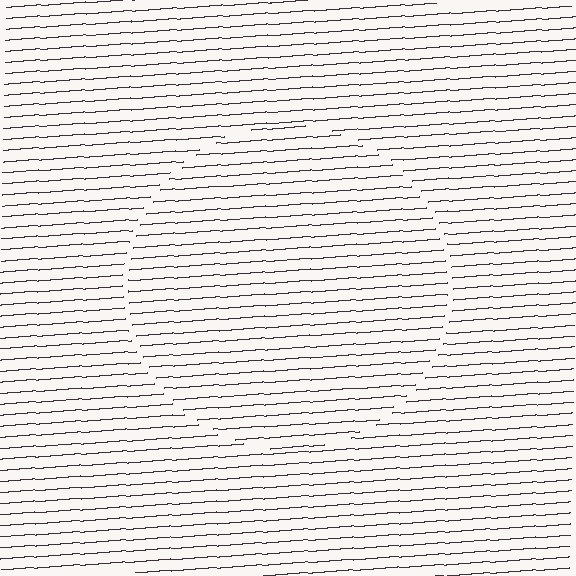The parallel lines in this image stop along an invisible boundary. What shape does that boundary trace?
An illusory circle. The interior of the shape contains the same grating, shifted by half a period — the contour is defined by the phase discontinuity where line-ends from the inner and outer gratings abut.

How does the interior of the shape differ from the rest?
The interior of the shape contains the same grating, shifted by half a period — the contour is defined by the phase discontinuity where line-ends from the inner and outer gratings abut.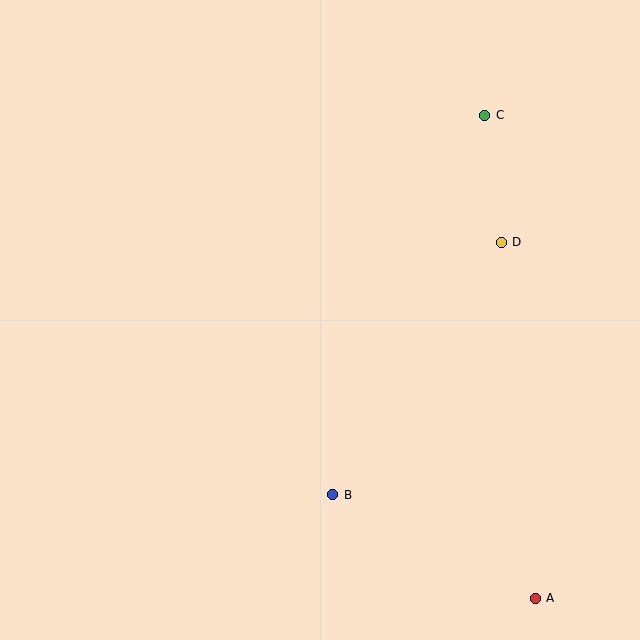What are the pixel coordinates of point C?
Point C is at (485, 115).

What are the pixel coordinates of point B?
Point B is at (333, 495).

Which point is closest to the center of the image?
Point B at (333, 495) is closest to the center.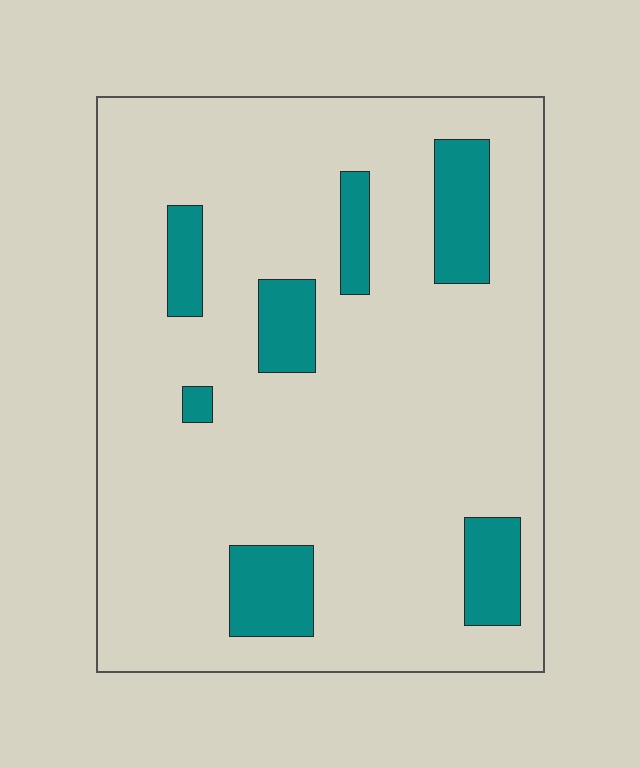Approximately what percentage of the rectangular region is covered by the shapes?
Approximately 15%.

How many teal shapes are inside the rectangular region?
7.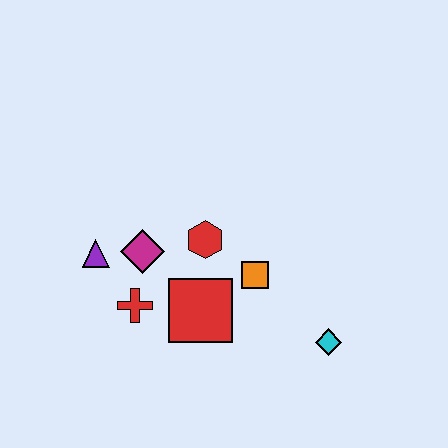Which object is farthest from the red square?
The cyan diamond is farthest from the red square.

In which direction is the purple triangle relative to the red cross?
The purple triangle is above the red cross.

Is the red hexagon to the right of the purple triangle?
Yes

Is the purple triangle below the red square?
No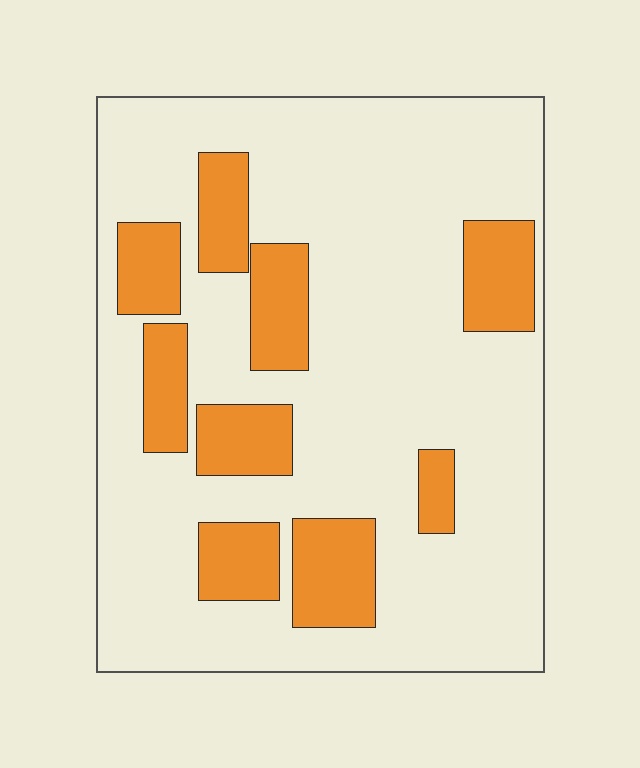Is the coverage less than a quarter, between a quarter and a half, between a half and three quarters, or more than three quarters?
Less than a quarter.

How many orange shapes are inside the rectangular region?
9.